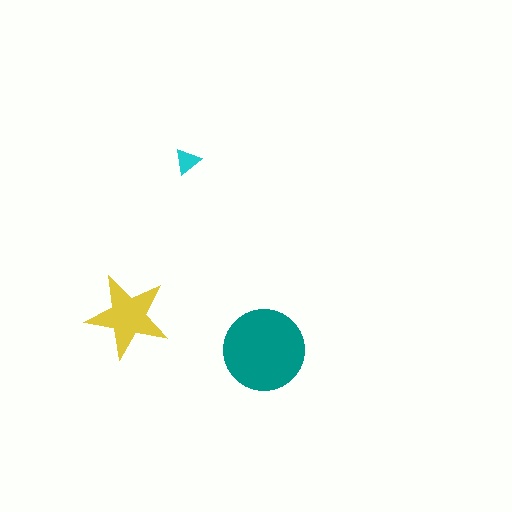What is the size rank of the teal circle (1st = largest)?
1st.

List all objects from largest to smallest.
The teal circle, the yellow star, the cyan triangle.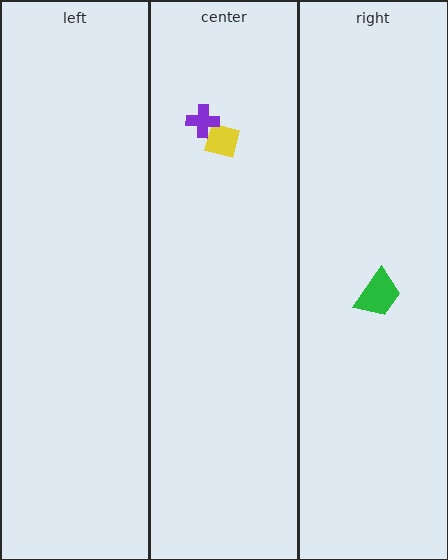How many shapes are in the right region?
1.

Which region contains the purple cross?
The center region.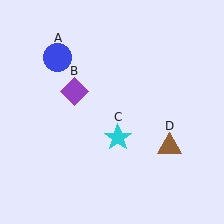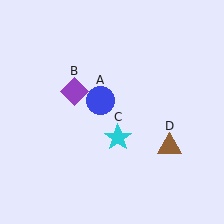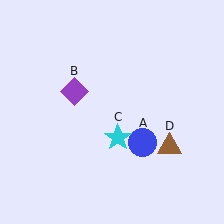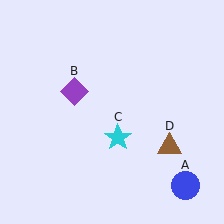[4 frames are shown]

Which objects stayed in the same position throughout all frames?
Purple diamond (object B) and cyan star (object C) and brown triangle (object D) remained stationary.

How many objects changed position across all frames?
1 object changed position: blue circle (object A).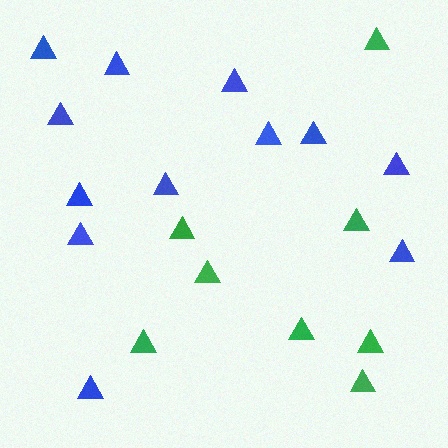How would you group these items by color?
There are 2 groups: one group of blue triangles (12) and one group of green triangles (8).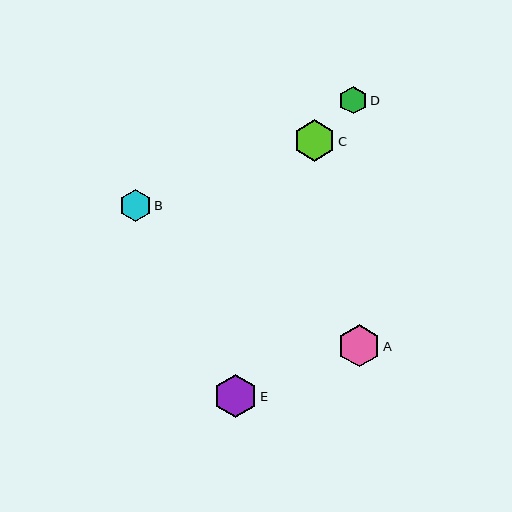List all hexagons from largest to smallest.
From largest to smallest: E, A, C, B, D.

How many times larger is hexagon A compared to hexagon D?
Hexagon A is approximately 1.5 times the size of hexagon D.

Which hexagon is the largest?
Hexagon E is the largest with a size of approximately 43 pixels.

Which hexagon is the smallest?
Hexagon D is the smallest with a size of approximately 28 pixels.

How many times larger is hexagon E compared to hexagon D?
Hexagon E is approximately 1.5 times the size of hexagon D.